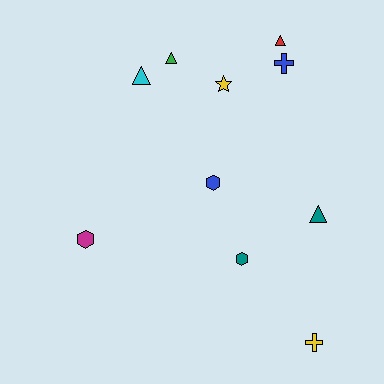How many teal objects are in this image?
There are 2 teal objects.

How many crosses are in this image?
There are 2 crosses.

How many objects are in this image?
There are 10 objects.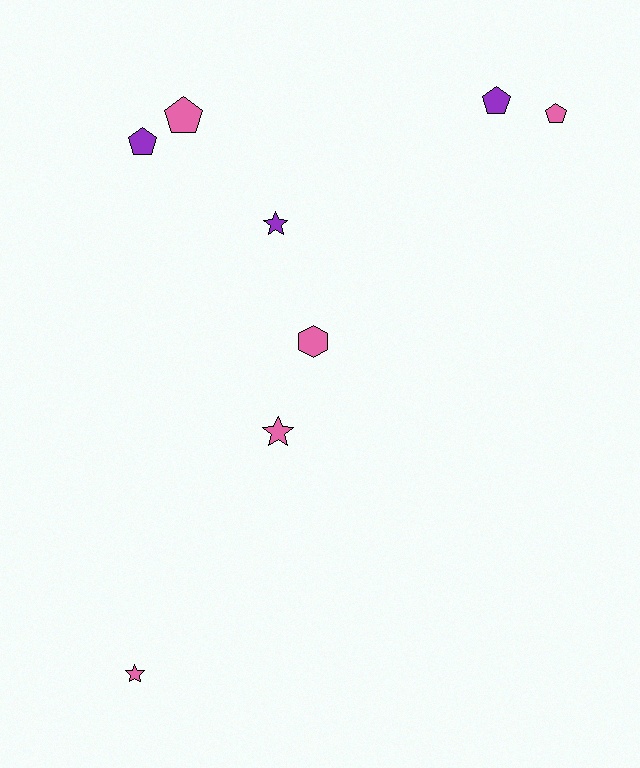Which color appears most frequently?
Pink, with 5 objects.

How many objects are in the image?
There are 8 objects.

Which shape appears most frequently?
Pentagon, with 4 objects.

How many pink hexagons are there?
There is 1 pink hexagon.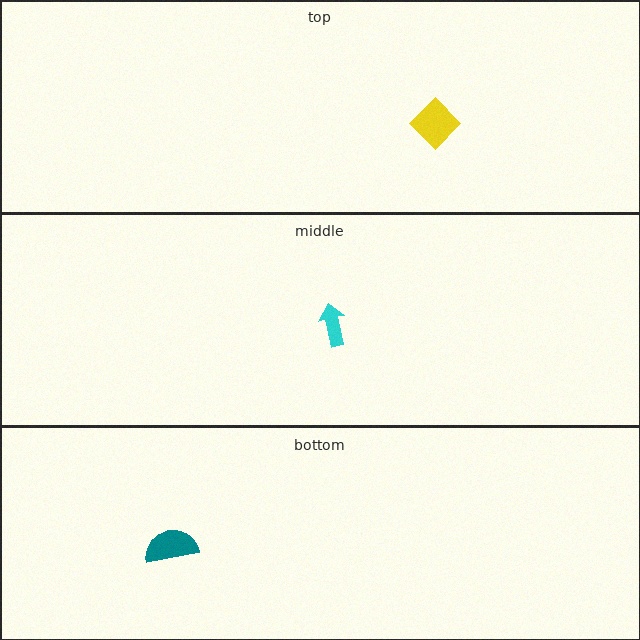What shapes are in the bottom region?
The teal semicircle.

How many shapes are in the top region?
1.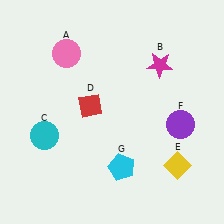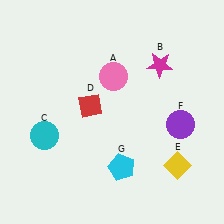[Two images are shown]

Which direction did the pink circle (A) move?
The pink circle (A) moved right.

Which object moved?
The pink circle (A) moved right.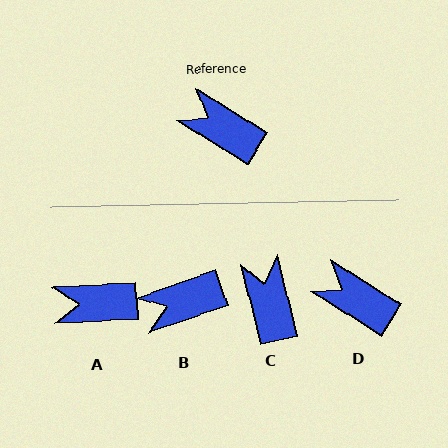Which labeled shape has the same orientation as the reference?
D.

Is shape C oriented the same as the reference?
No, it is off by about 44 degrees.